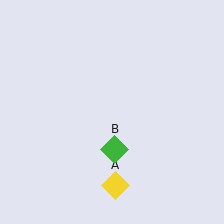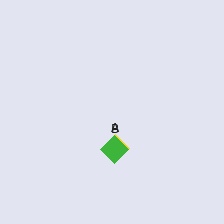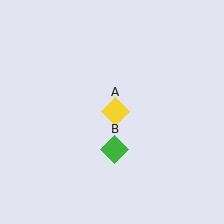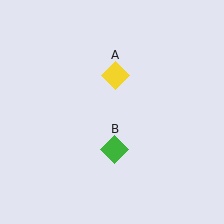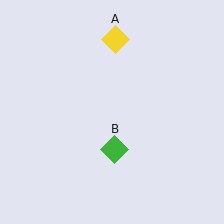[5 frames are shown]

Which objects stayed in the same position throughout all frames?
Green diamond (object B) remained stationary.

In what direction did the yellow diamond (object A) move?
The yellow diamond (object A) moved up.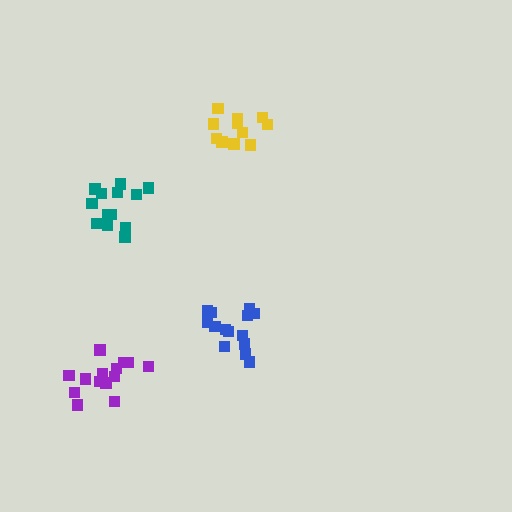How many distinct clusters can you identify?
There are 4 distinct clusters.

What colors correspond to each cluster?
The clusters are colored: yellow, purple, blue, teal.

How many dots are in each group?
Group 1: 11 dots, Group 2: 14 dots, Group 3: 14 dots, Group 4: 13 dots (52 total).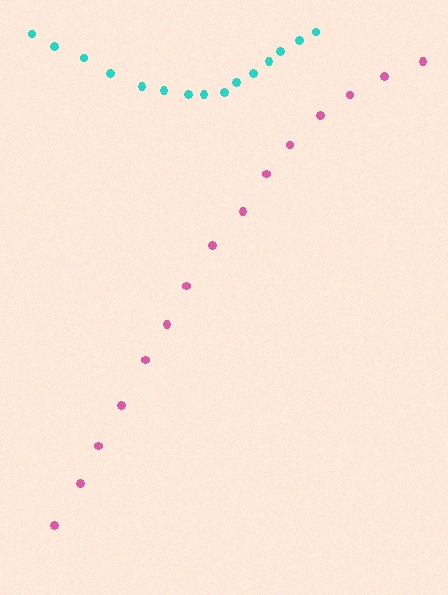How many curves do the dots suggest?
There are 2 distinct paths.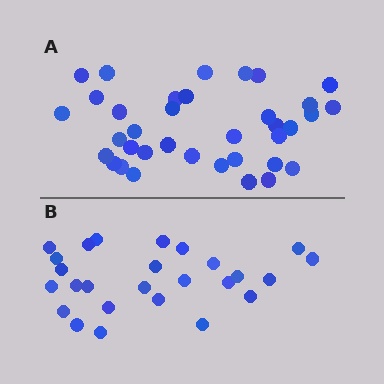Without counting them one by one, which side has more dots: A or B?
Region A (the top region) has more dots.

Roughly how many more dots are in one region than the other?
Region A has roughly 10 or so more dots than region B.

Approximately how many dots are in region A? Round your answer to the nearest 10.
About 40 dots. (The exact count is 36, which rounds to 40.)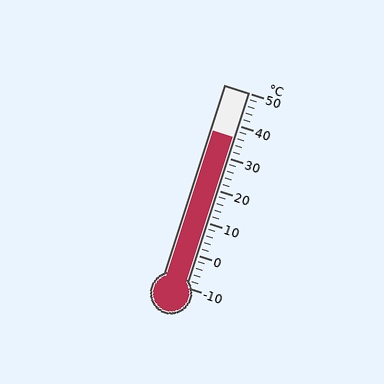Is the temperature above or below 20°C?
The temperature is above 20°C.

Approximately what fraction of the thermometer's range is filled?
The thermometer is filled to approximately 75% of its range.